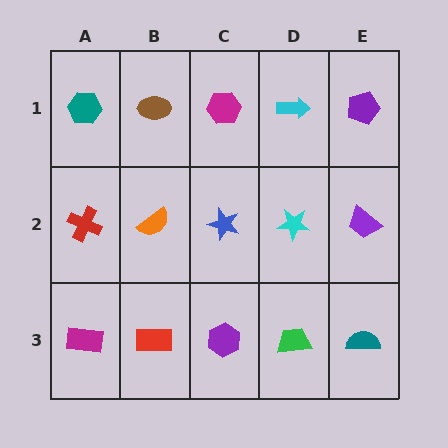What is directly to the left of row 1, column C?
A brown ellipse.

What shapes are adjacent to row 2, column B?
A brown ellipse (row 1, column B), a red rectangle (row 3, column B), a red cross (row 2, column A), a blue star (row 2, column C).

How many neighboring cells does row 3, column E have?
2.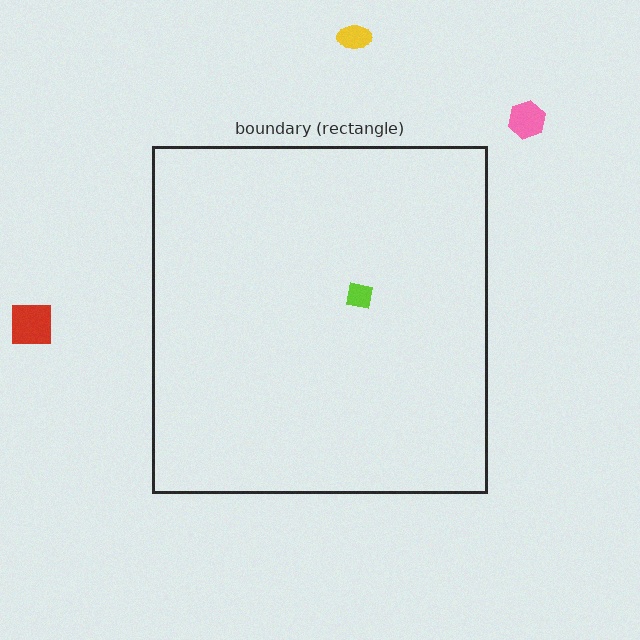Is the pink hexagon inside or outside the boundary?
Outside.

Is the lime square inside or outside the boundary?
Inside.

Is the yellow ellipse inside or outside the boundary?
Outside.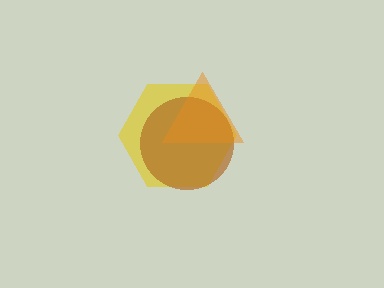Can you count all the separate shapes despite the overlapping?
Yes, there are 3 separate shapes.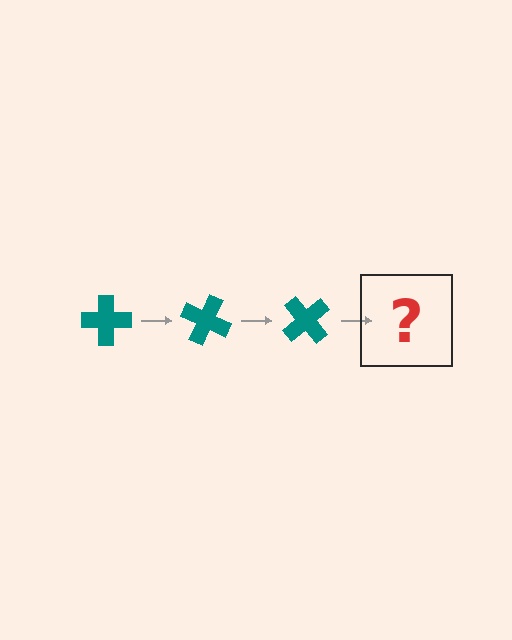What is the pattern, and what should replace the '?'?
The pattern is that the cross rotates 25 degrees each step. The '?' should be a teal cross rotated 75 degrees.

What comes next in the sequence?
The next element should be a teal cross rotated 75 degrees.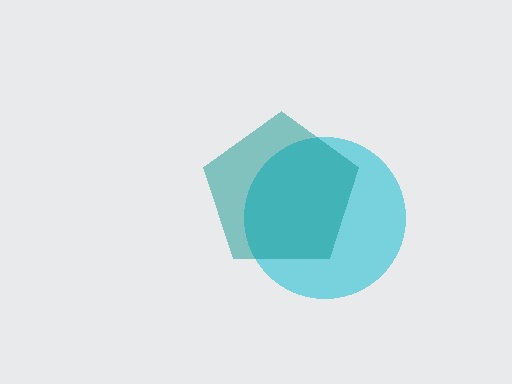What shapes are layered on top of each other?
The layered shapes are: a cyan circle, a teal pentagon.